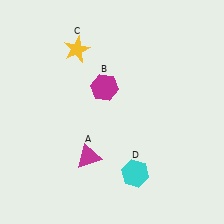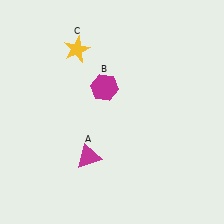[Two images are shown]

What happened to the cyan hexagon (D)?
The cyan hexagon (D) was removed in Image 2. It was in the bottom-right area of Image 1.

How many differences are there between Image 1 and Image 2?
There is 1 difference between the two images.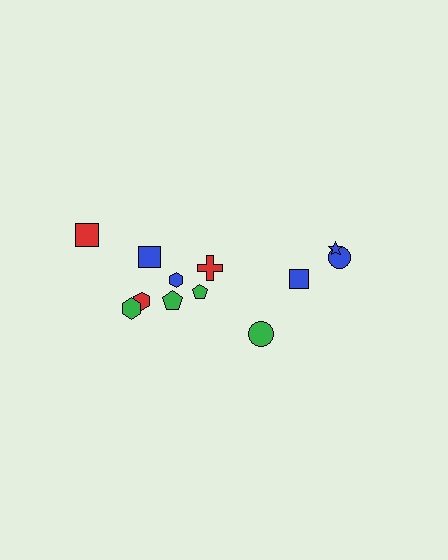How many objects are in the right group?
There are 5 objects.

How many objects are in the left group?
There are 7 objects.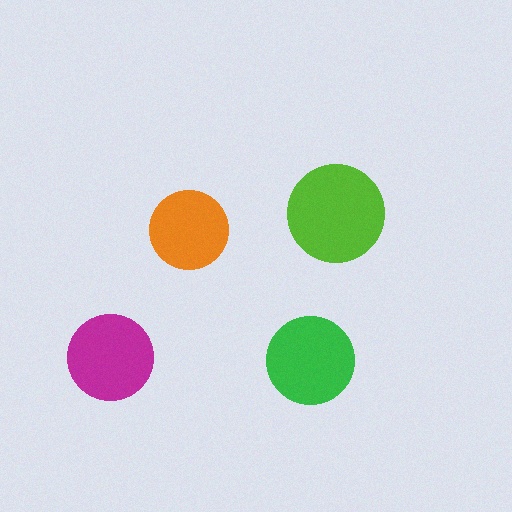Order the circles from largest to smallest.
the lime one, the green one, the magenta one, the orange one.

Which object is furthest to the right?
The lime circle is rightmost.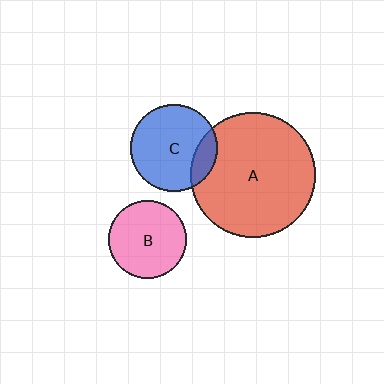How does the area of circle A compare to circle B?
Approximately 2.6 times.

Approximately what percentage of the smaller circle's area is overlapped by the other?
Approximately 15%.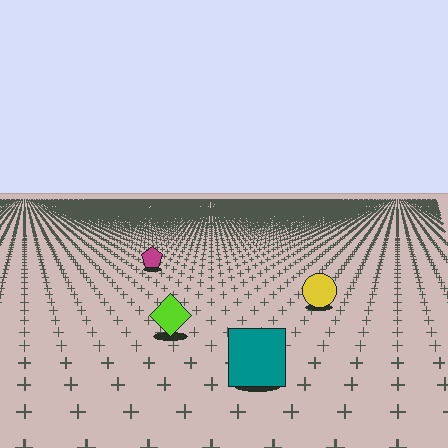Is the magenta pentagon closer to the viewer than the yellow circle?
No. The yellow circle is closer — you can tell from the texture gradient: the ground texture is coarser near it.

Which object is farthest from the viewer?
The magenta pentagon is farthest from the viewer. It appears smaller and the ground texture around it is denser.